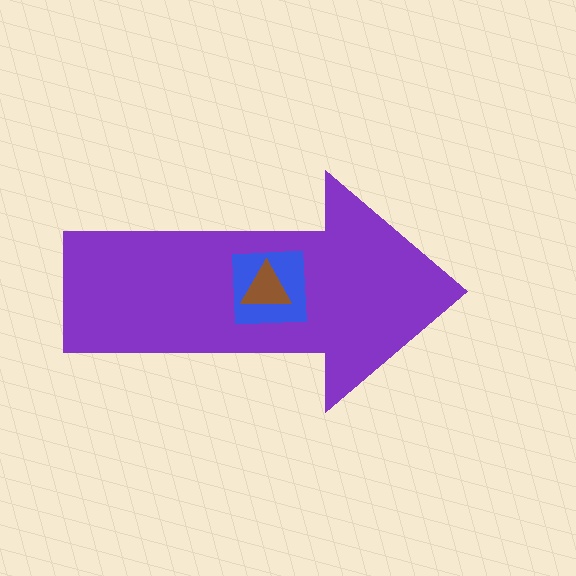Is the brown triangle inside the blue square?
Yes.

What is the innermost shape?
The brown triangle.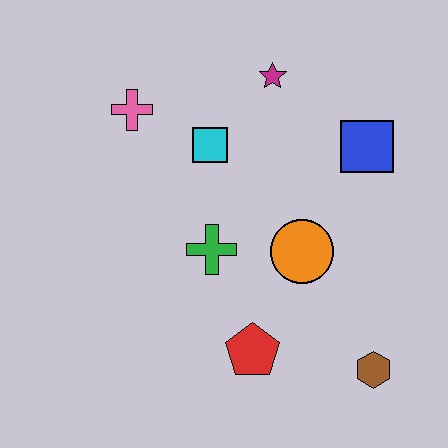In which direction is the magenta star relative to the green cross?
The magenta star is above the green cross.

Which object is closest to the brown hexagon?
The red pentagon is closest to the brown hexagon.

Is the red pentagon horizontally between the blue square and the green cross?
Yes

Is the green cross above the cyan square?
No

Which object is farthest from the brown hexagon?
The pink cross is farthest from the brown hexagon.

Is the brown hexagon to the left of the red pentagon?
No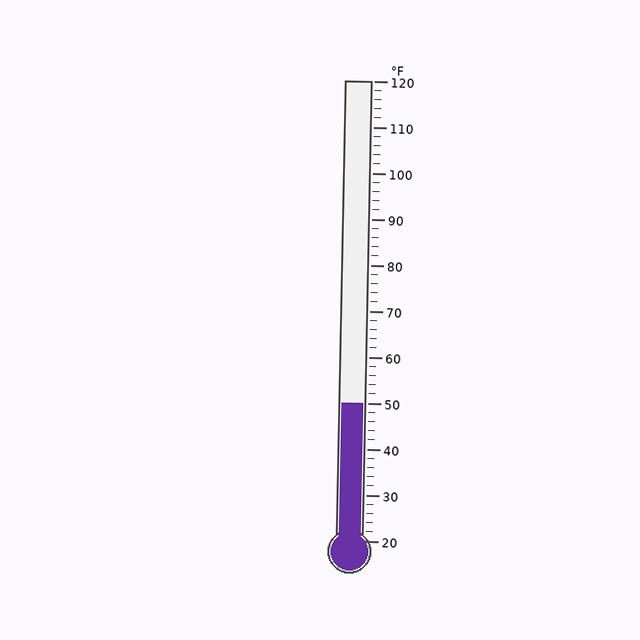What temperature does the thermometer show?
The thermometer shows approximately 50°F.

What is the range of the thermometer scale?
The thermometer scale ranges from 20°F to 120°F.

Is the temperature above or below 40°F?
The temperature is above 40°F.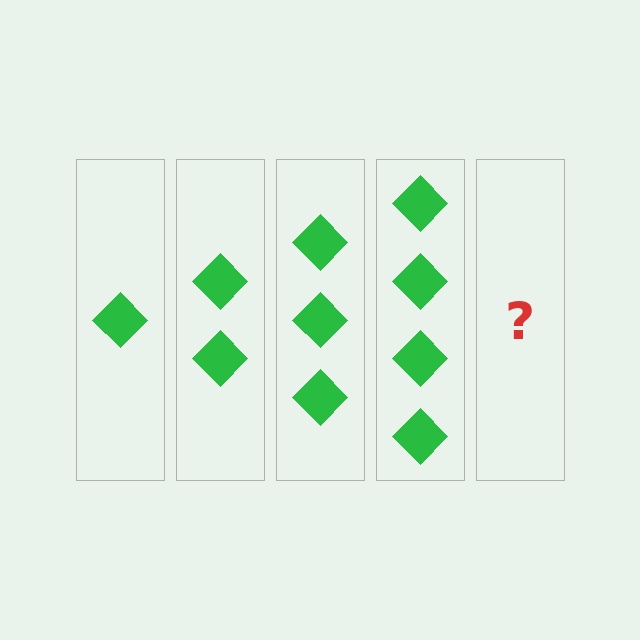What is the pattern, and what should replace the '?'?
The pattern is that each step adds one more diamond. The '?' should be 5 diamonds.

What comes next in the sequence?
The next element should be 5 diamonds.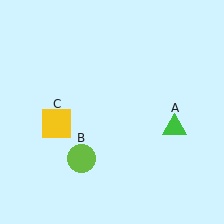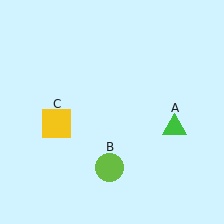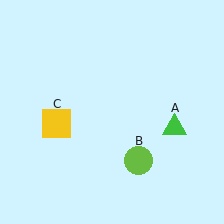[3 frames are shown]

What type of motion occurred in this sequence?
The lime circle (object B) rotated counterclockwise around the center of the scene.